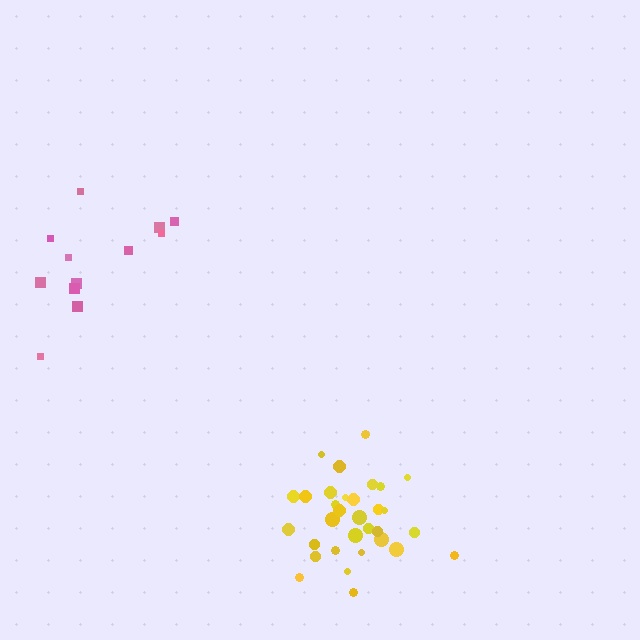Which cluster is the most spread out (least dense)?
Pink.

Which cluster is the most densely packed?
Yellow.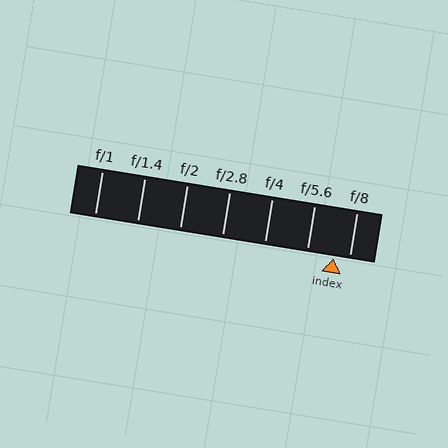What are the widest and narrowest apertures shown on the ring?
The widest aperture shown is f/1 and the narrowest is f/8.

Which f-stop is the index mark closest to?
The index mark is closest to f/8.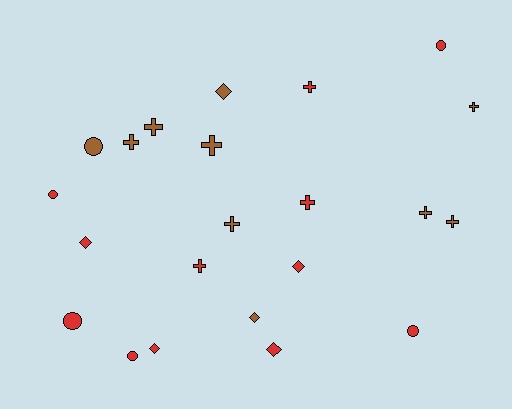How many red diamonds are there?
There are 4 red diamonds.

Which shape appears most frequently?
Cross, with 10 objects.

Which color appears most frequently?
Red, with 12 objects.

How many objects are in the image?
There are 22 objects.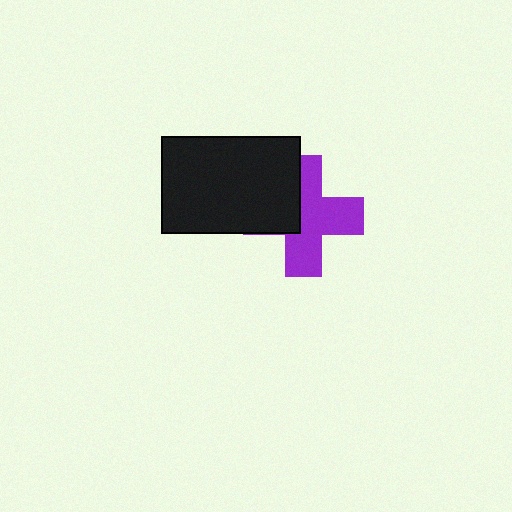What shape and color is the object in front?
The object in front is a black rectangle.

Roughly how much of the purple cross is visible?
About half of it is visible (roughly 64%).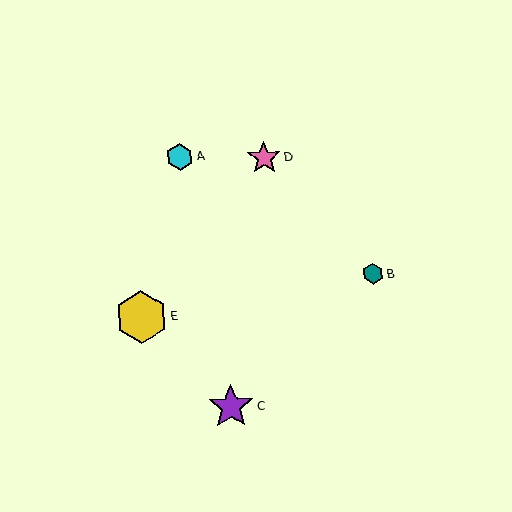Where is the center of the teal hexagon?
The center of the teal hexagon is at (373, 274).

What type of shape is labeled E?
Shape E is a yellow hexagon.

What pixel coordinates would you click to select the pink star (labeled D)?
Click at (264, 158) to select the pink star D.